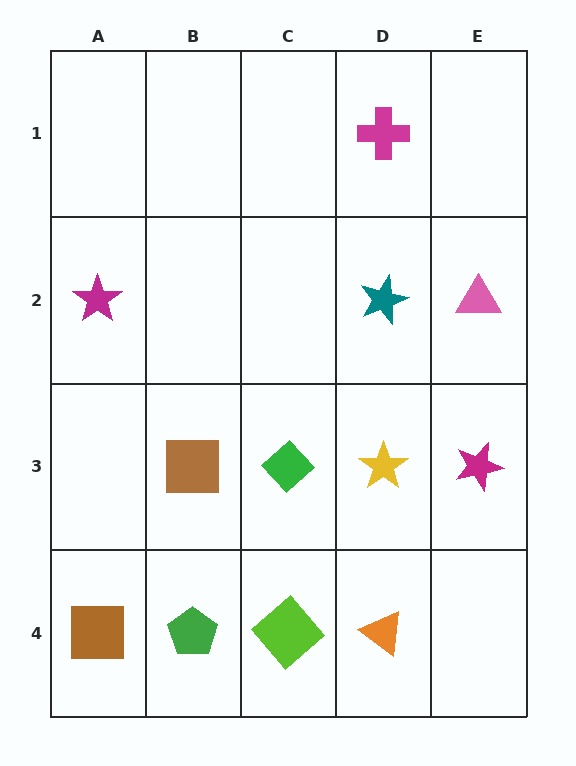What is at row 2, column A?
A magenta star.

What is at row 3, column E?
A magenta star.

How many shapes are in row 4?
4 shapes.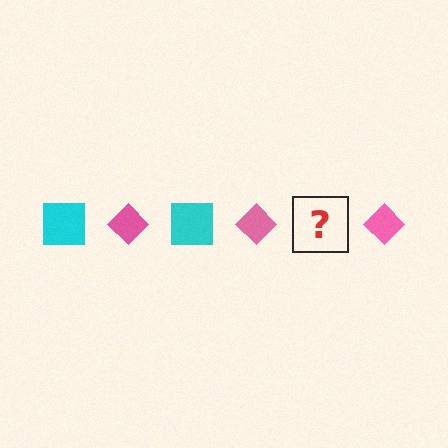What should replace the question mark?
The question mark should be replaced with a cyan square.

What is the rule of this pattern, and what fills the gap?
The rule is that the pattern alternates between cyan square and pink diamond. The gap should be filled with a cyan square.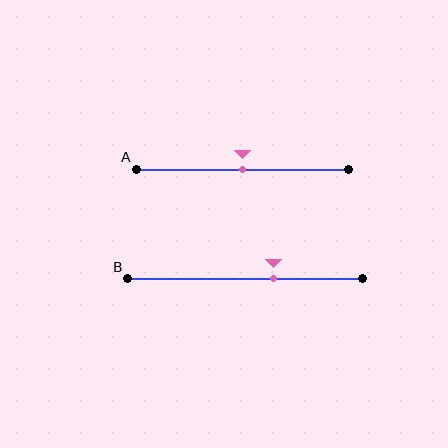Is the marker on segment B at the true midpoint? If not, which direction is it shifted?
No, the marker on segment B is shifted to the right by about 12% of the segment length.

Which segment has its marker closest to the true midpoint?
Segment A has its marker closest to the true midpoint.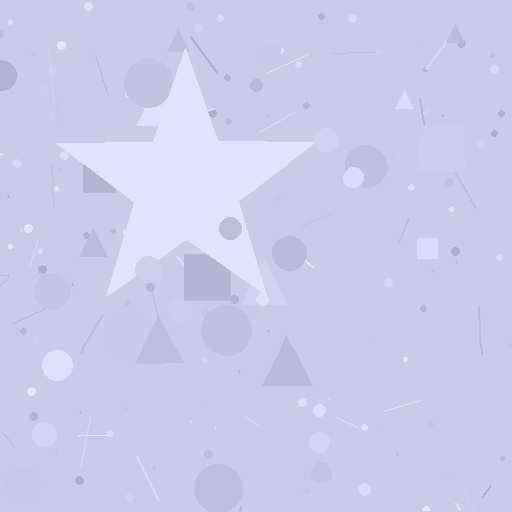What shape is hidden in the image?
A star is hidden in the image.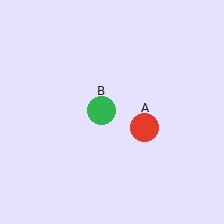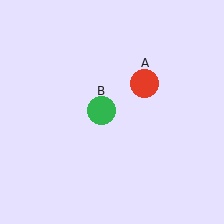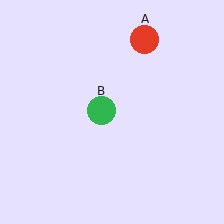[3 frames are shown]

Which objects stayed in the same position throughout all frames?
Green circle (object B) remained stationary.